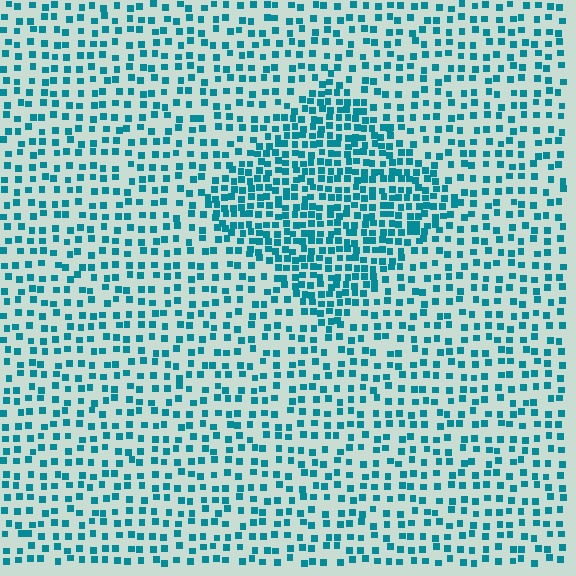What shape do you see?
I see a diamond.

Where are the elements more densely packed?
The elements are more densely packed inside the diamond boundary.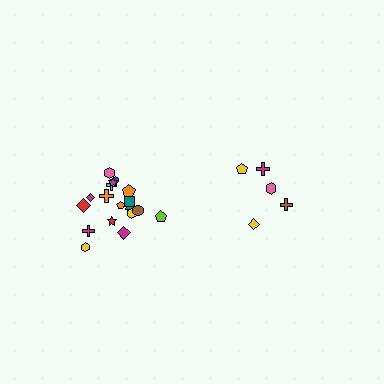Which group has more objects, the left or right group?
The left group.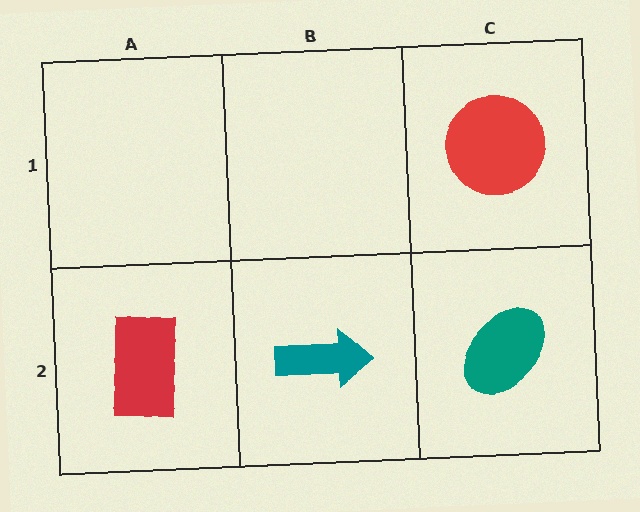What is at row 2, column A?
A red rectangle.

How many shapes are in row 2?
3 shapes.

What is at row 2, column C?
A teal ellipse.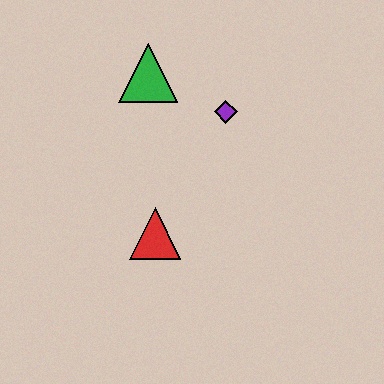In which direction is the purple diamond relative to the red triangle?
The purple diamond is above the red triangle.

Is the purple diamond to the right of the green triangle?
Yes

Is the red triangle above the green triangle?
No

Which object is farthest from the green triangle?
The red triangle is farthest from the green triangle.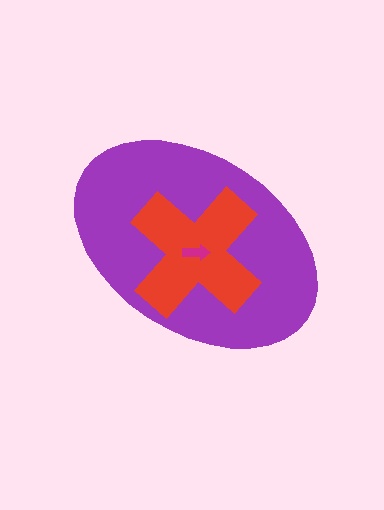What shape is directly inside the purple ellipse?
The red cross.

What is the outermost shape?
The purple ellipse.